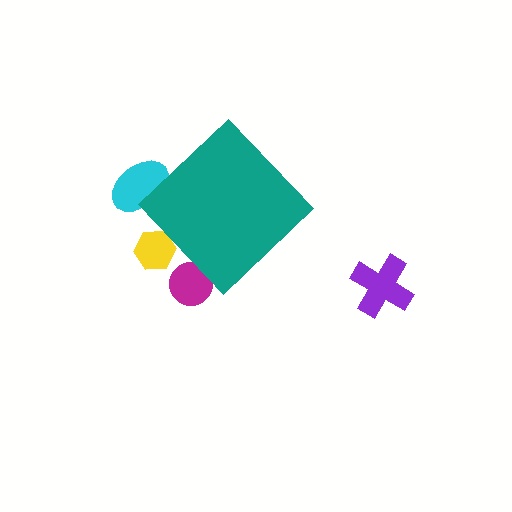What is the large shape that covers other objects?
A teal diamond.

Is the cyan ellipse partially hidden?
Yes, the cyan ellipse is partially hidden behind the teal diamond.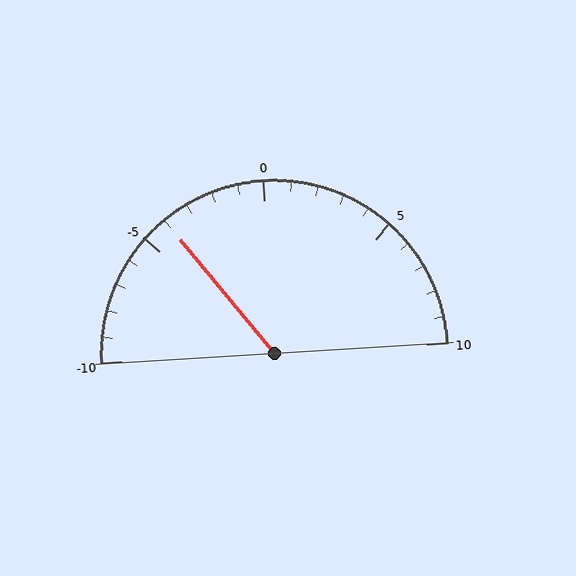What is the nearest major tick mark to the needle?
The nearest major tick mark is -5.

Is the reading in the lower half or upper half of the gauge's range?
The reading is in the lower half of the range (-10 to 10).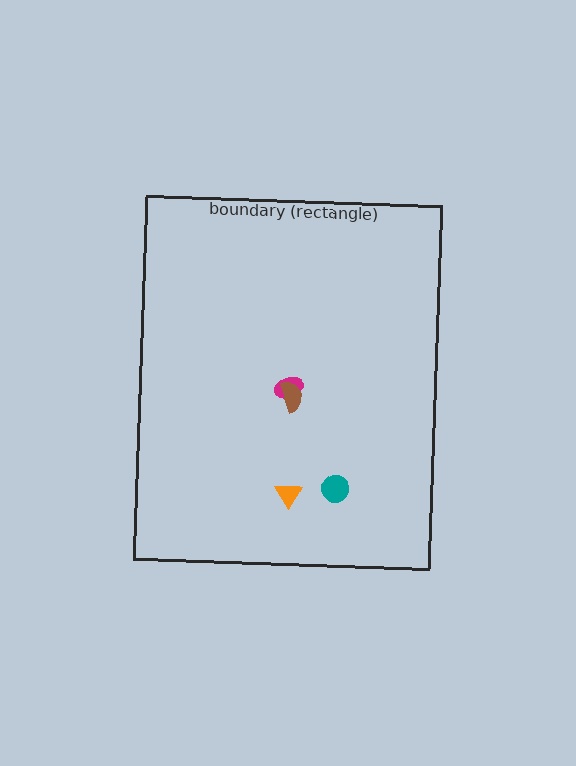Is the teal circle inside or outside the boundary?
Inside.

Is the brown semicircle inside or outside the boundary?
Inside.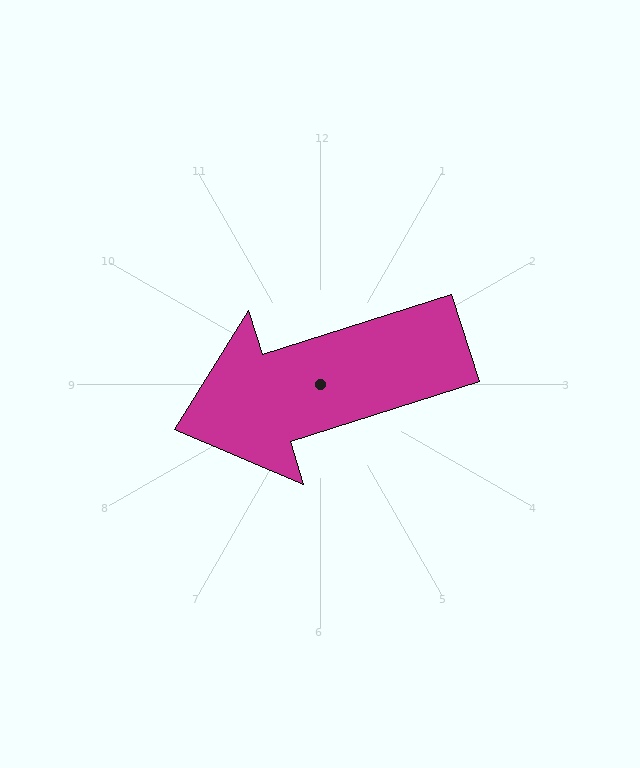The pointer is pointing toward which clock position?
Roughly 8 o'clock.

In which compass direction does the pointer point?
West.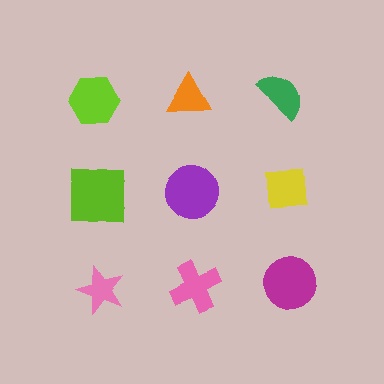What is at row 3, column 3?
A magenta circle.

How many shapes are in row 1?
3 shapes.